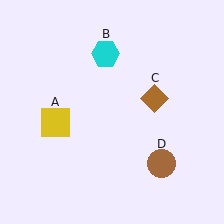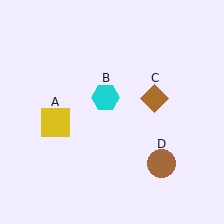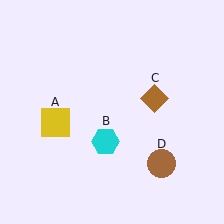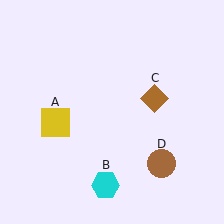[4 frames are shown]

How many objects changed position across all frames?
1 object changed position: cyan hexagon (object B).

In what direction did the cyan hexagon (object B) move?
The cyan hexagon (object B) moved down.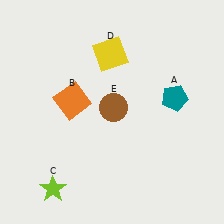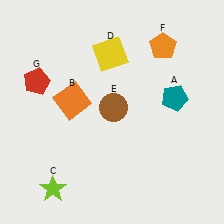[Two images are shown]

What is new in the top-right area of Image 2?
An orange pentagon (F) was added in the top-right area of Image 2.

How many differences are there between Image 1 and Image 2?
There are 2 differences between the two images.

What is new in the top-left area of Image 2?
A red pentagon (G) was added in the top-left area of Image 2.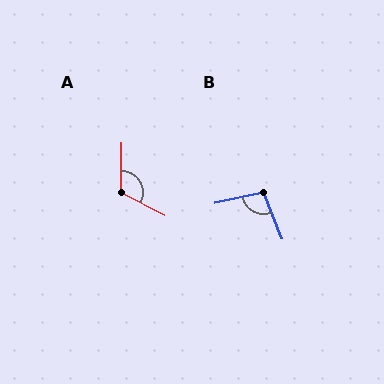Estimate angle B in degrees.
Approximately 99 degrees.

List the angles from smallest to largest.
B (99°), A (116°).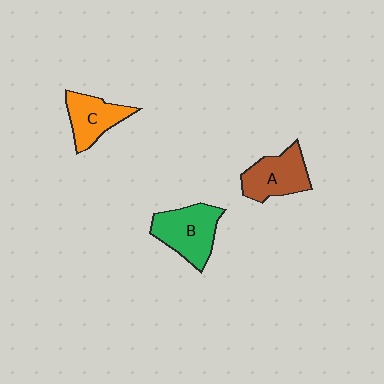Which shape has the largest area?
Shape B (green).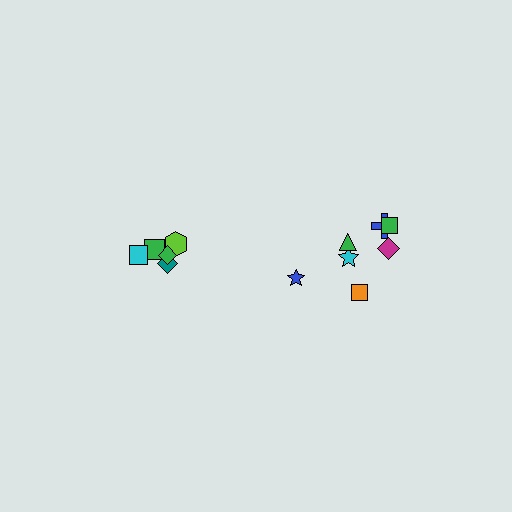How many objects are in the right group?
There are 7 objects.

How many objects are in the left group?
There are 5 objects.